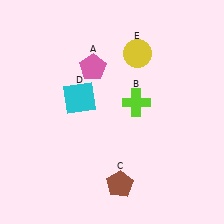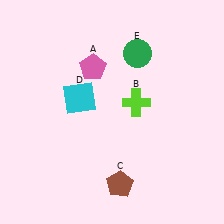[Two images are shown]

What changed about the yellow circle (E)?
In Image 1, E is yellow. In Image 2, it changed to green.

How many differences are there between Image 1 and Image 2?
There is 1 difference between the two images.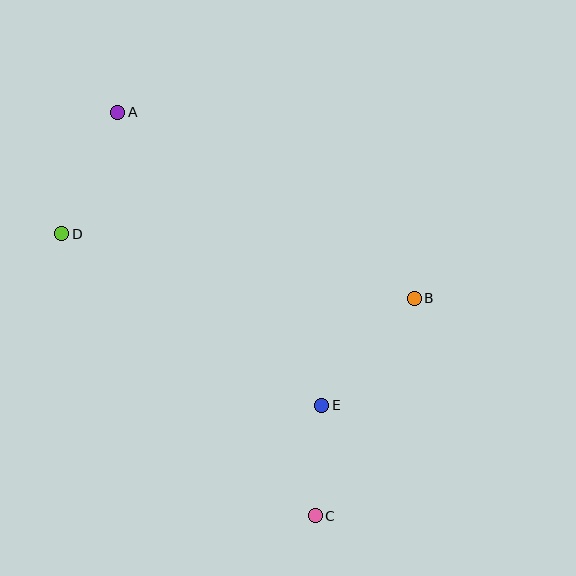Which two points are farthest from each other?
Points A and C are farthest from each other.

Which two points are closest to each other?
Points C and E are closest to each other.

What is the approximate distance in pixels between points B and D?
The distance between B and D is approximately 358 pixels.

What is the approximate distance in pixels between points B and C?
The distance between B and C is approximately 239 pixels.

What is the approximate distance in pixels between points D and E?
The distance between D and E is approximately 312 pixels.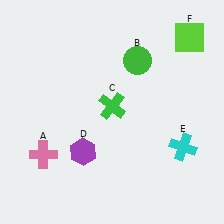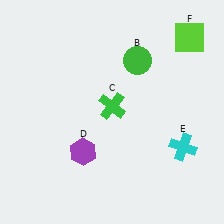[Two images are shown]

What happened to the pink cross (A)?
The pink cross (A) was removed in Image 2. It was in the bottom-left area of Image 1.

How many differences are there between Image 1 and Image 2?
There is 1 difference between the two images.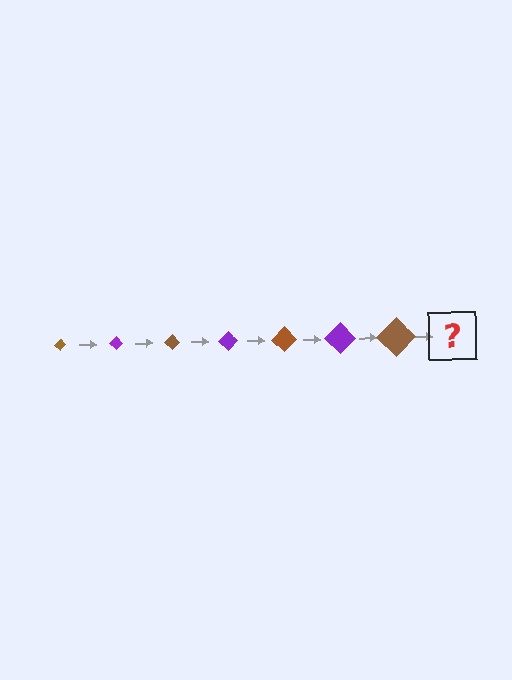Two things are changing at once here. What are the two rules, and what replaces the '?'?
The two rules are that the diamond grows larger each step and the color cycles through brown and purple. The '?' should be a purple diamond, larger than the previous one.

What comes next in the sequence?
The next element should be a purple diamond, larger than the previous one.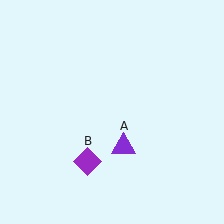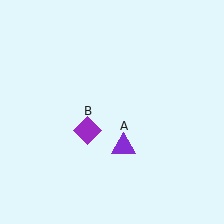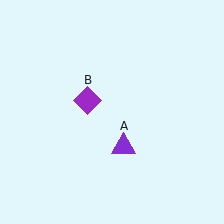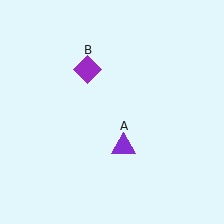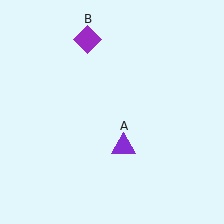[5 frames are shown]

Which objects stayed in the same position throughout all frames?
Purple triangle (object A) remained stationary.